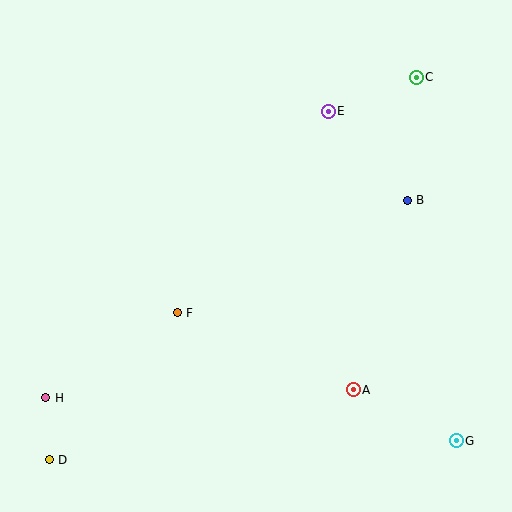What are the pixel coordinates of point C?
Point C is at (416, 77).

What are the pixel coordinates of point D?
Point D is at (49, 460).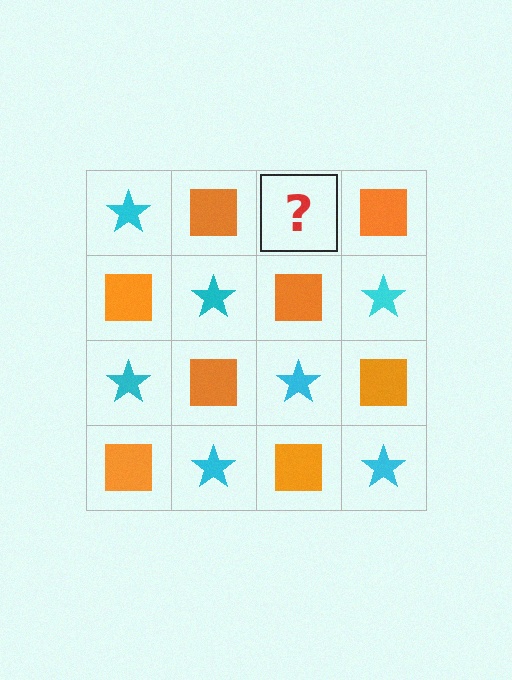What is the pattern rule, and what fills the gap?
The rule is that it alternates cyan star and orange square in a checkerboard pattern. The gap should be filled with a cyan star.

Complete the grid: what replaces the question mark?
The question mark should be replaced with a cyan star.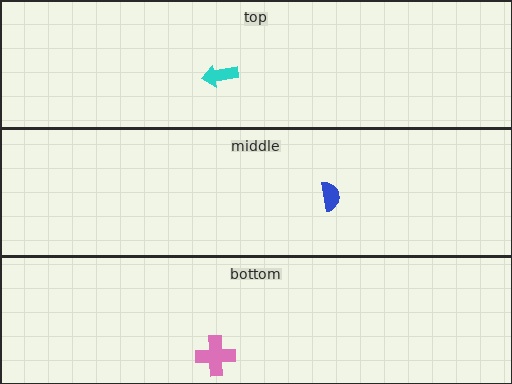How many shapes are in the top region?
1.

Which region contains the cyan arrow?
The top region.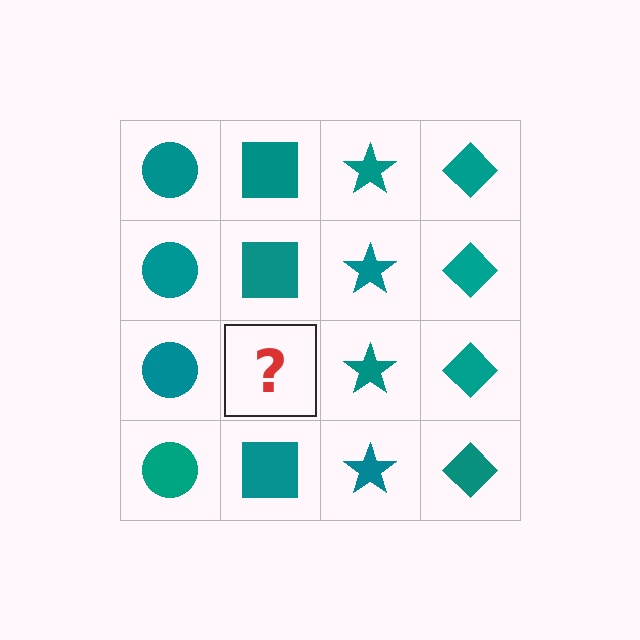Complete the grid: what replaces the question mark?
The question mark should be replaced with a teal square.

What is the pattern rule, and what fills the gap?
The rule is that each column has a consistent shape. The gap should be filled with a teal square.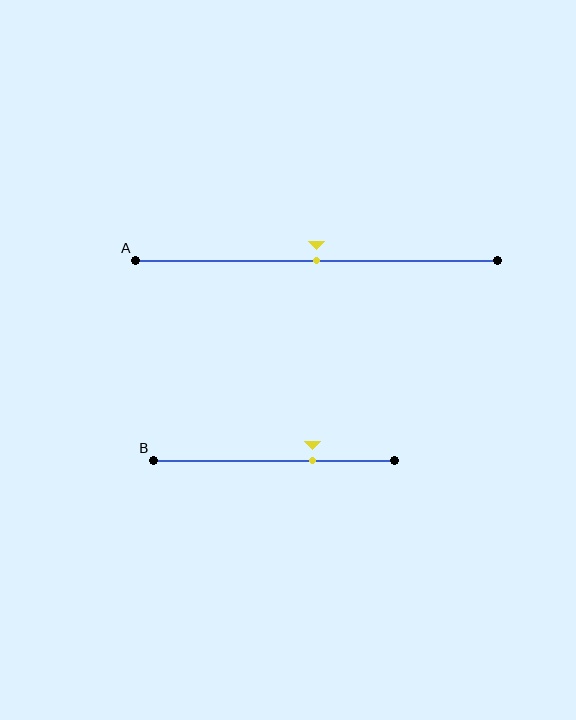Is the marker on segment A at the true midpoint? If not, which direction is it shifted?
Yes, the marker on segment A is at the true midpoint.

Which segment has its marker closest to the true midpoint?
Segment A has its marker closest to the true midpoint.